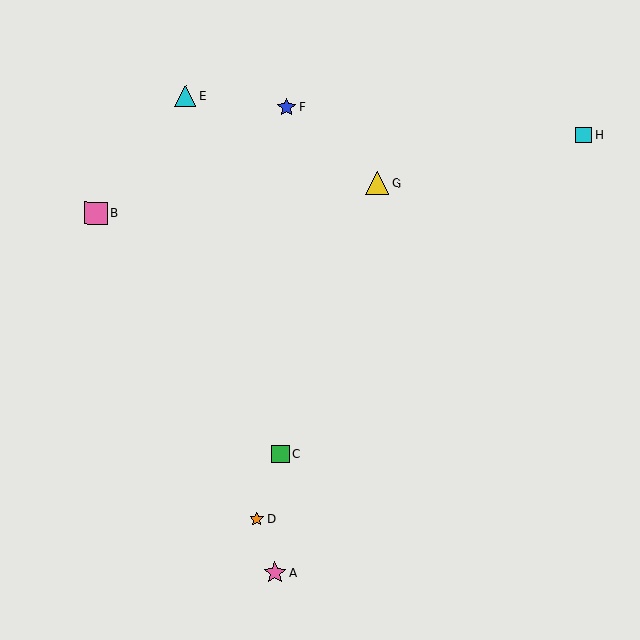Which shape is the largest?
The yellow triangle (labeled G) is the largest.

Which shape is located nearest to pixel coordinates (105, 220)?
The pink square (labeled B) at (96, 213) is nearest to that location.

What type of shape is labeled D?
Shape D is an orange star.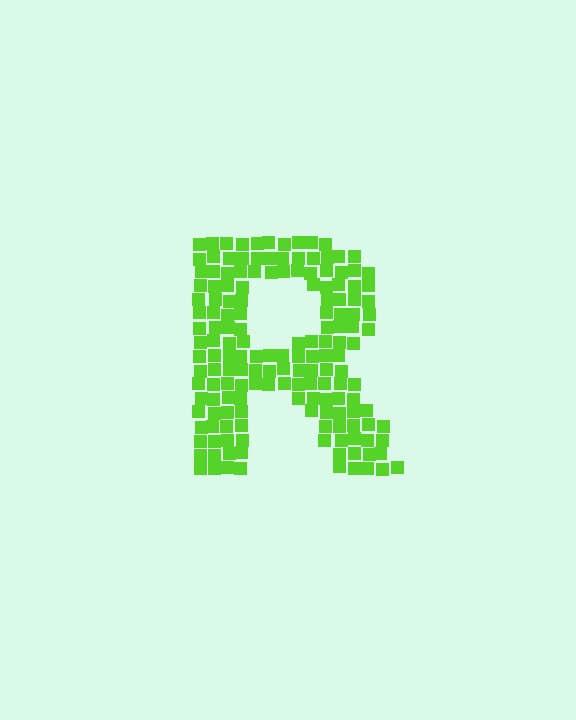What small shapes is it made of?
It is made of small squares.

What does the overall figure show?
The overall figure shows the letter R.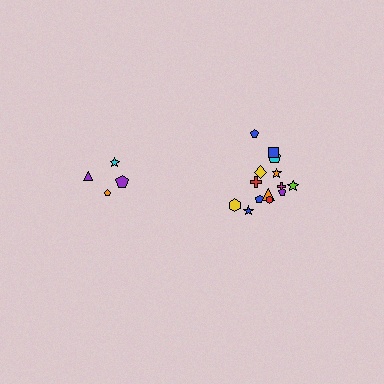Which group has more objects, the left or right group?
The right group.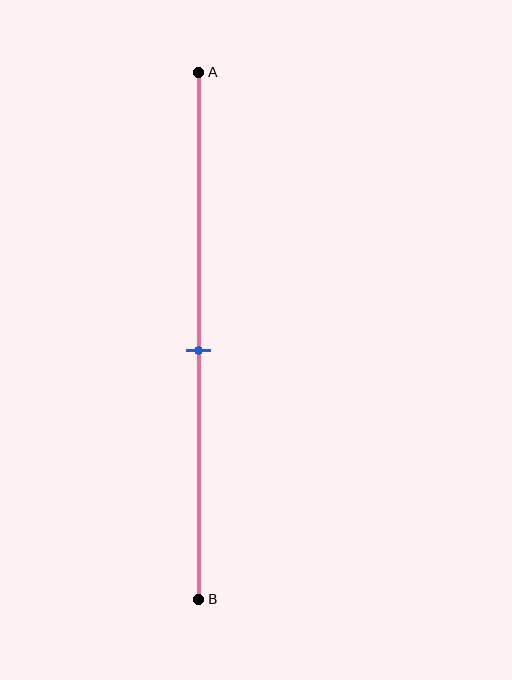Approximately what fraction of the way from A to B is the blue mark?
The blue mark is approximately 55% of the way from A to B.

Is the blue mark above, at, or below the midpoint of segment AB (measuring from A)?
The blue mark is approximately at the midpoint of segment AB.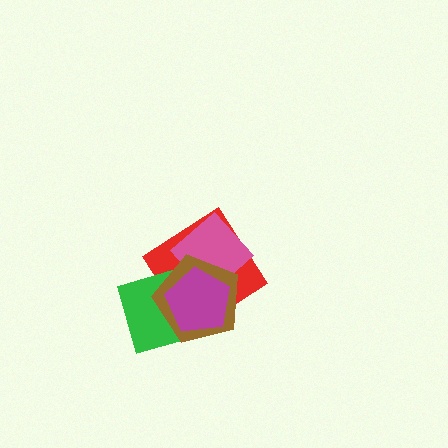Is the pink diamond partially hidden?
Yes, it is partially covered by another shape.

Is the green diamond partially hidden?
Yes, it is partially covered by another shape.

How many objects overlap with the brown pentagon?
4 objects overlap with the brown pentagon.